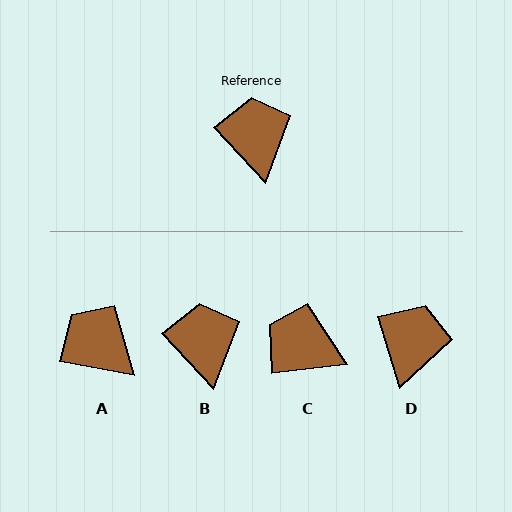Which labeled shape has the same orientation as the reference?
B.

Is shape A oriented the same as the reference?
No, it is off by about 37 degrees.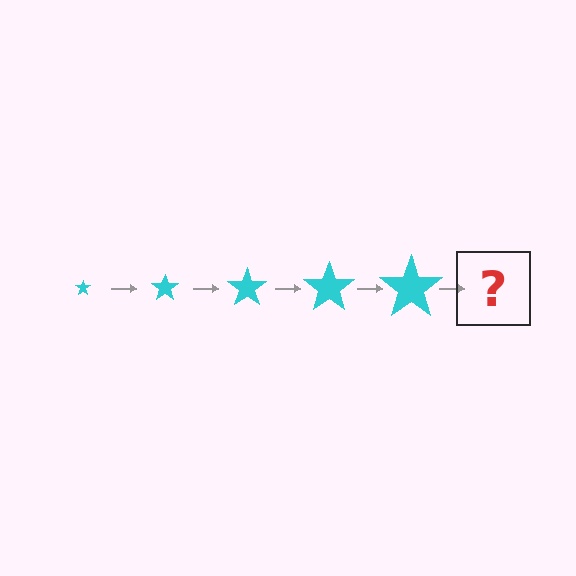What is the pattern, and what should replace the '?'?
The pattern is that the star gets progressively larger each step. The '?' should be a cyan star, larger than the previous one.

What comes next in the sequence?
The next element should be a cyan star, larger than the previous one.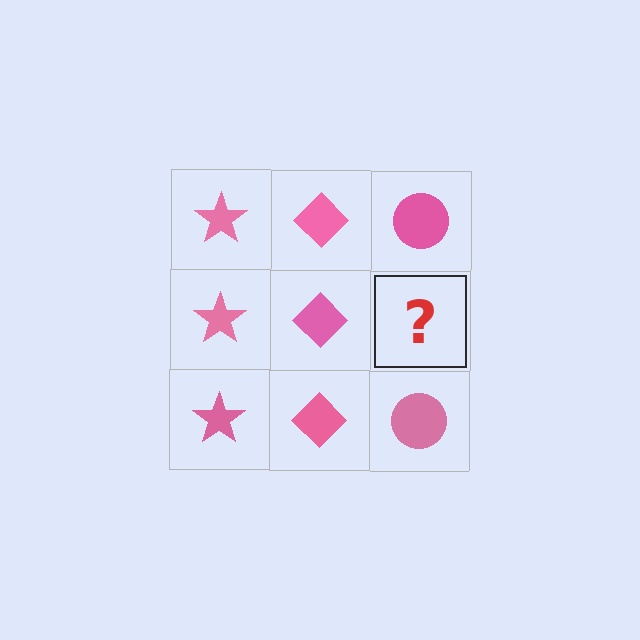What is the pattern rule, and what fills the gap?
The rule is that each column has a consistent shape. The gap should be filled with a pink circle.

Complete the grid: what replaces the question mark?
The question mark should be replaced with a pink circle.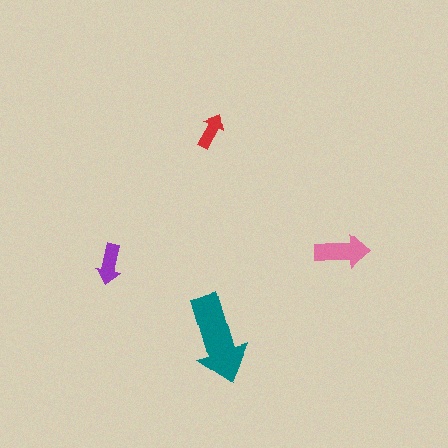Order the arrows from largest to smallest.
the teal one, the pink one, the purple one, the red one.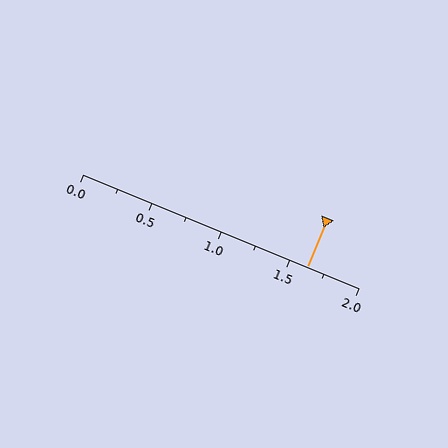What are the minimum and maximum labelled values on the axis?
The axis runs from 0.0 to 2.0.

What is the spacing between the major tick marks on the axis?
The major ticks are spaced 0.5 apart.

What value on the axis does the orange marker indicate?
The marker indicates approximately 1.62.